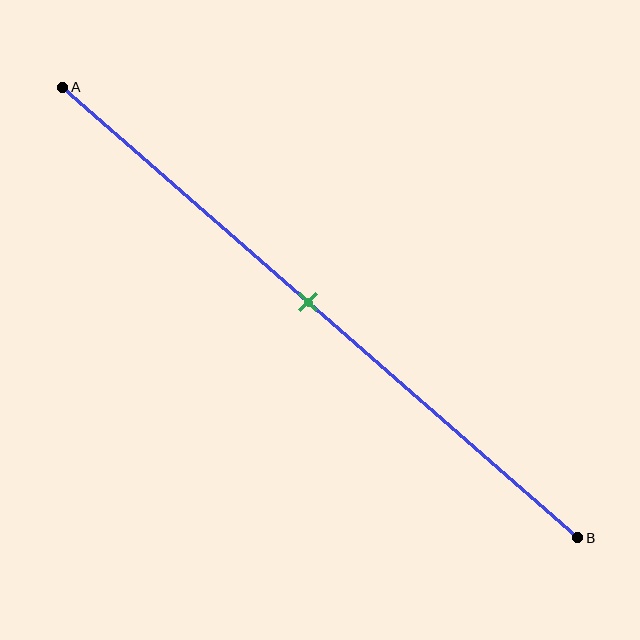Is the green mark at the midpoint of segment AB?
Yes, the mark is approximately at the midpoint.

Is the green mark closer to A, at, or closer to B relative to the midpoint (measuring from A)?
The green mark is approximately at the midpoint of segment AB.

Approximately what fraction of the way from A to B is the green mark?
The green mark is approximately 50% of the way from A to B.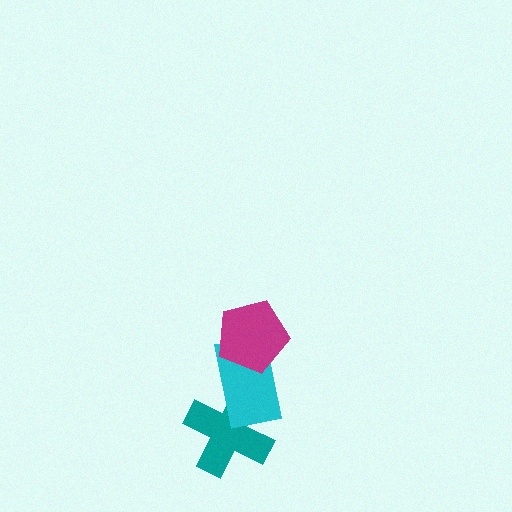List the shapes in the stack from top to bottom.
From top to bottom: the magenta pentagon, the cyan rectangle, the teal cross.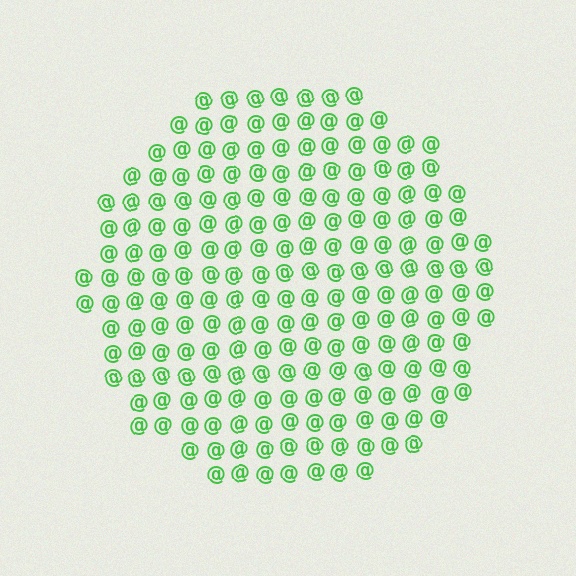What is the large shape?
The large shape is a circle.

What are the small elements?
The small elements are at signs.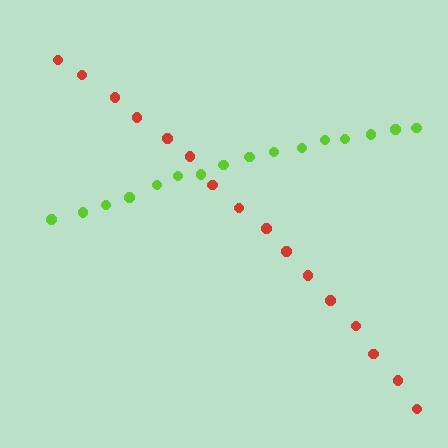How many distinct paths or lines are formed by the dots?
There are 2 distinct paths.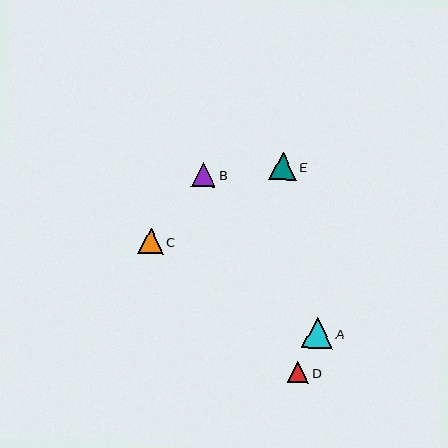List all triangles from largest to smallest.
From largest to smallest: A, E, C, B, D.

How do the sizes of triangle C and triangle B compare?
Triangle C and triangle B are approximately the same size.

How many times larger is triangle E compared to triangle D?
Triangle E is approximately 1.3 times the size of triangle D.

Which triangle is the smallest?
Triangle D is the smallest with a size of approximately 21 pixels.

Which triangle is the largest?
Triangle A is the largest with a size of approximately 31 pixels.